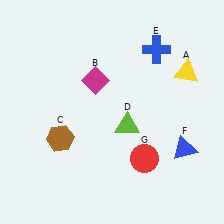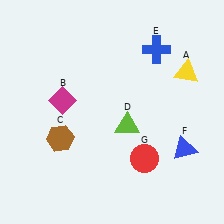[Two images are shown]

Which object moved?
The magenta diamond (B) moved left.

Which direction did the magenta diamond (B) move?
The magenta diamond (B) moved left.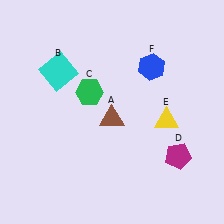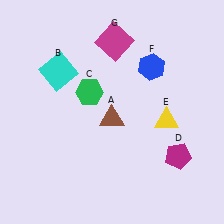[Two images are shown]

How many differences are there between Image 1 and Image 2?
There is 1 difference between the two images.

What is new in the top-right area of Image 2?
A magenta square (G) was added in the top-right area of Image 2.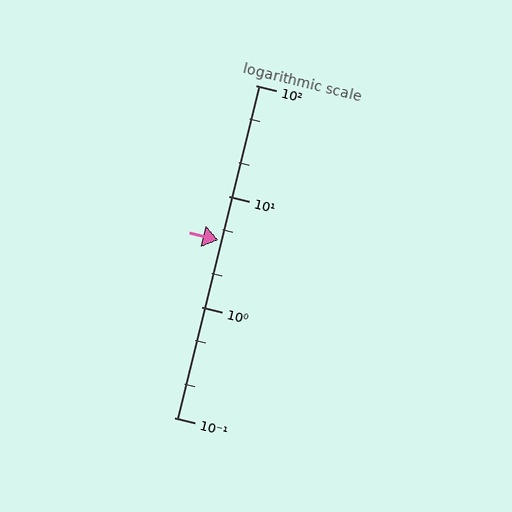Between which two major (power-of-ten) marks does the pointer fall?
The pointer is between 1 and 10.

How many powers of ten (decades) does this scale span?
The scale spans 3 decades, from 0.1 to 100.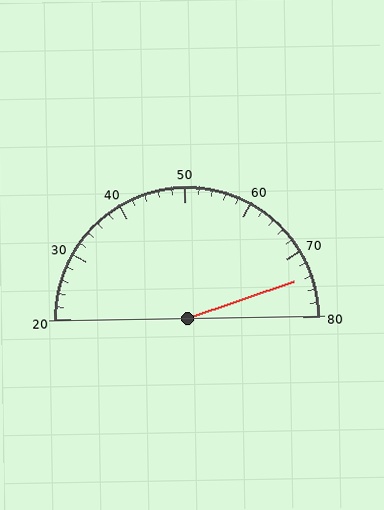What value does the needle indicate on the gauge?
The needle indicates approximately 74.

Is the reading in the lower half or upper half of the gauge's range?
The reading is in the upper half of the range (20 to 80).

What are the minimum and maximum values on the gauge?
The gauge ranges from 20 to 80.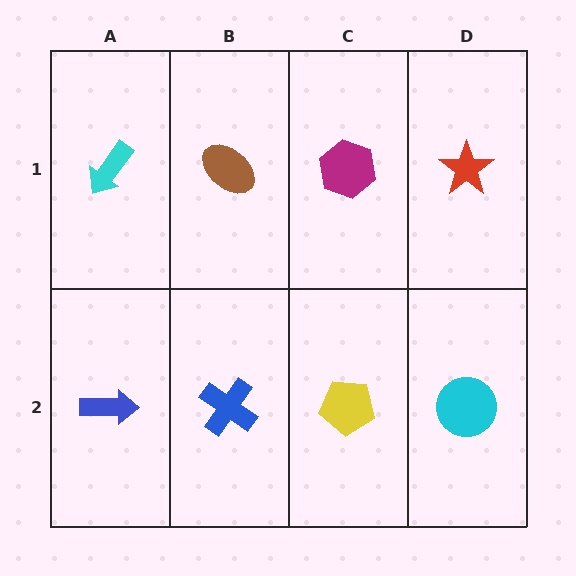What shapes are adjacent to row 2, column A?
A cyan arrow (row 1, column A), a blue cross (row 2, column B).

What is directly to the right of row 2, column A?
A blue cross.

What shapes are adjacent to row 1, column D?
A cyan circle (row 2, column D), a magenta hexagon (row 1, column C).